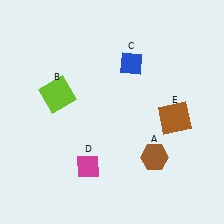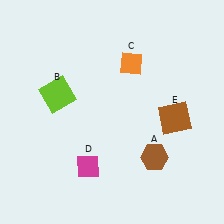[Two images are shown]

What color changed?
The diamond (C) changed from blue in Image 1 to orange in Image 2.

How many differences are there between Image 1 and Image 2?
There is 1 difference between the two images.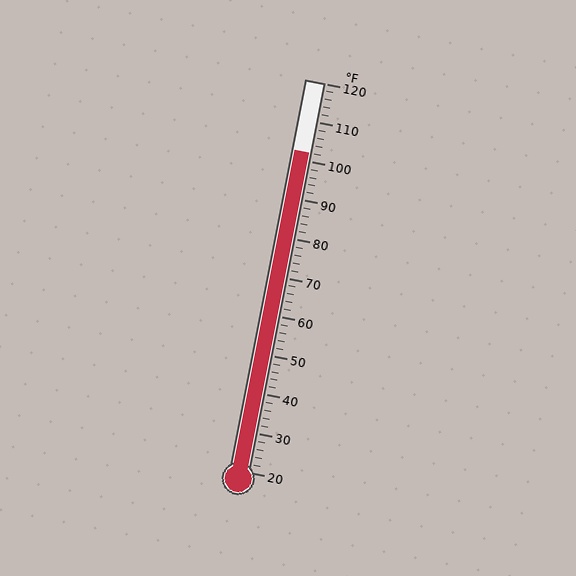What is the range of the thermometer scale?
The thermometer scale ranges from 20°F to 120°F.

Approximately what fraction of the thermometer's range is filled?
The thermometer is filled to approximately 80% of its range.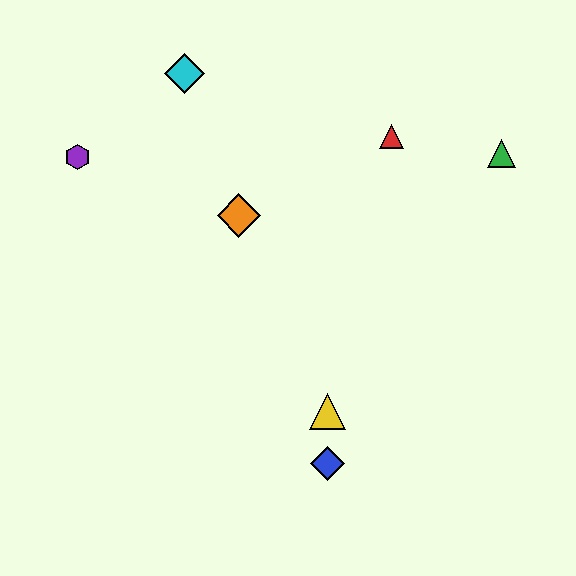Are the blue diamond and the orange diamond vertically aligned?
No, the blue diamond is at x≈327 and the orange diamond is at x≈239.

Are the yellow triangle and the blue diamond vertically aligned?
Yes, both are at x≈327.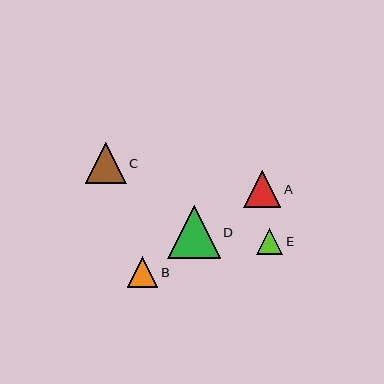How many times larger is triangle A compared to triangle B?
Triangle A is approximately 1.2 times the size of triangle B.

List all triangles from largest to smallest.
From largest to smallest: D, C, A, B, E.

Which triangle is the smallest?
Triangle E is the smallest with a size of approximately 26 pixels.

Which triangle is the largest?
Triangle D is the largest with a size of approximately 53 pixels.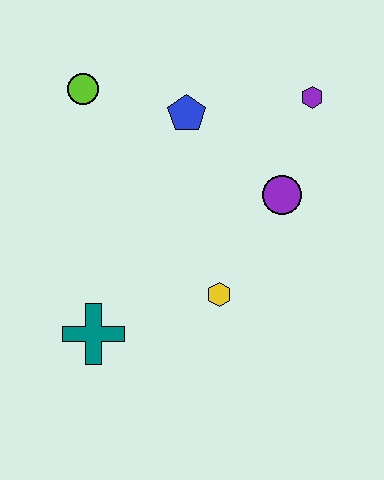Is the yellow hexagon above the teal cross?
Yes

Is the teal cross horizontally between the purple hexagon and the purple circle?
No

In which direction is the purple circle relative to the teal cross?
The purple circle is to the right of the teal cross.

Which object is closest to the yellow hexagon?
The purple circle is closest to the yellow hexagon.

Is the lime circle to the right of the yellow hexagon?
No